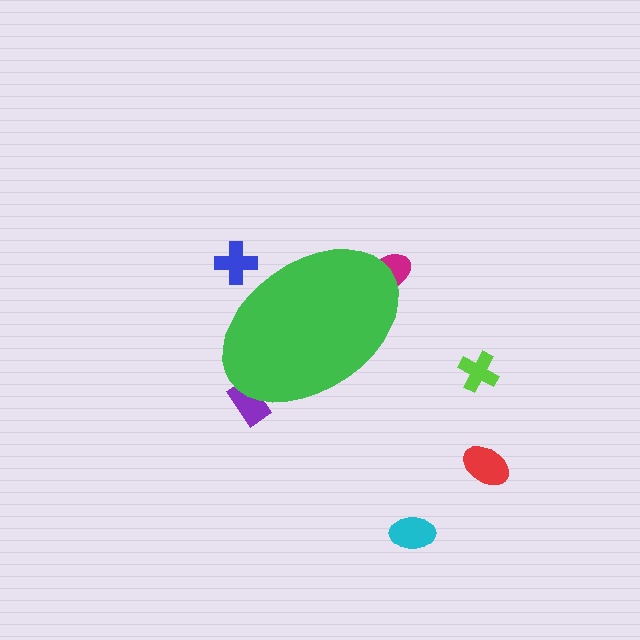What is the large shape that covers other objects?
A green ellipse.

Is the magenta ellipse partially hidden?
Yes, the magenta ellipse is partially hidden behind the green ellipse.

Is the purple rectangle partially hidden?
Yes, the purple rectangle is partially hidden behind the green ellipse.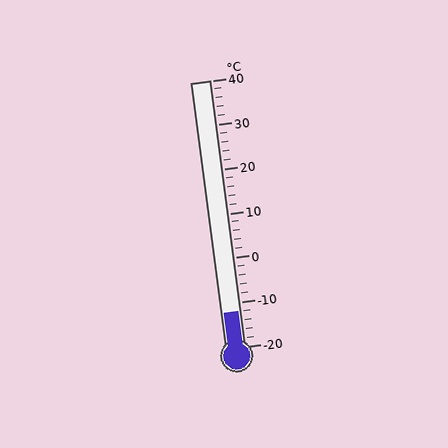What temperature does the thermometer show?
The thermometer shows approximately -12°C.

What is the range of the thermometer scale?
The thermometer scale ranges from -20°C to 40°C.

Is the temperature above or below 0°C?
The temperature is below 0°C.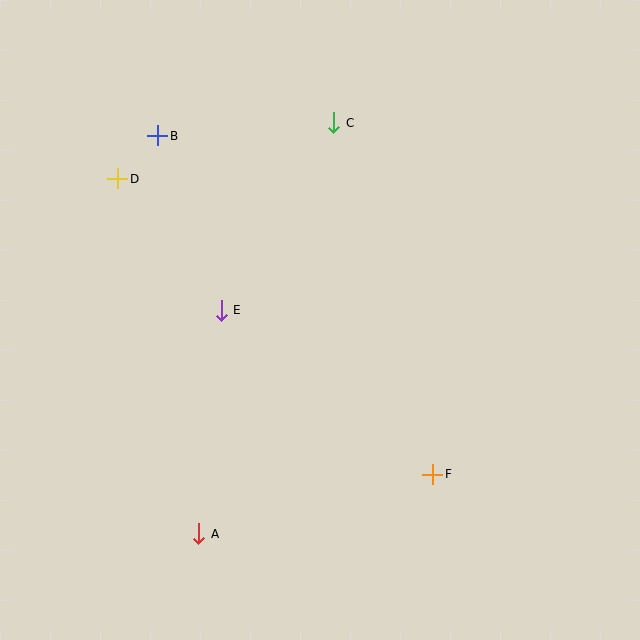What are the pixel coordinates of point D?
Point D is at (118, 179).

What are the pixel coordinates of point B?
Point B is at (158, 136).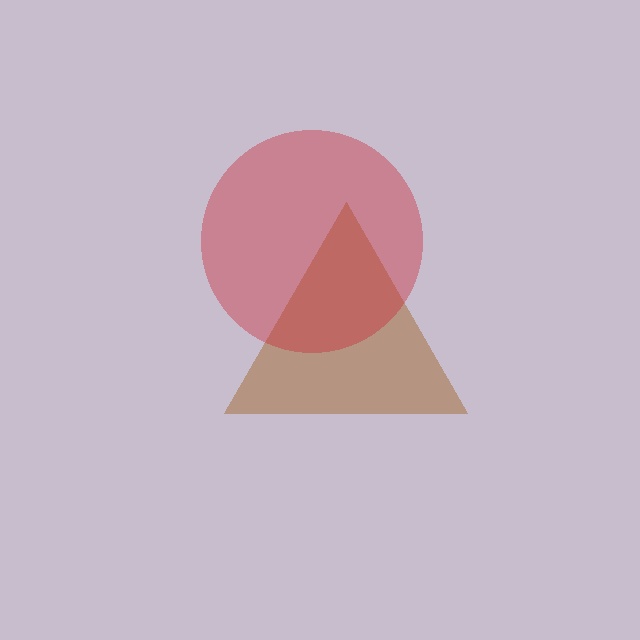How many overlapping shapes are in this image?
There are 2 overlapping shapes in the image.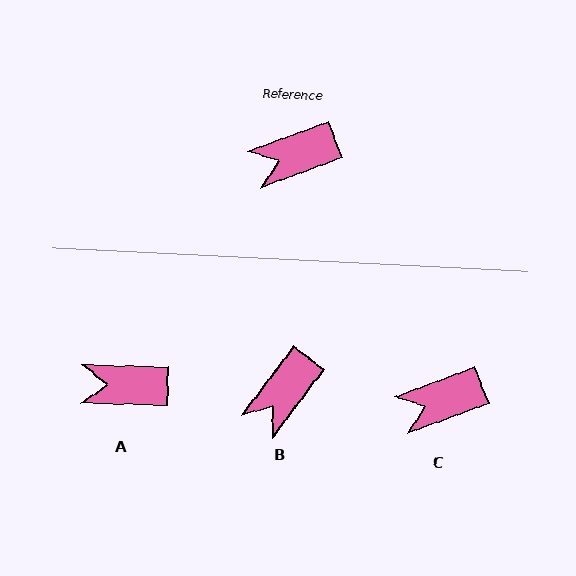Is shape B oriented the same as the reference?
No, it is off by about 32 degrees.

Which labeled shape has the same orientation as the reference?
C.